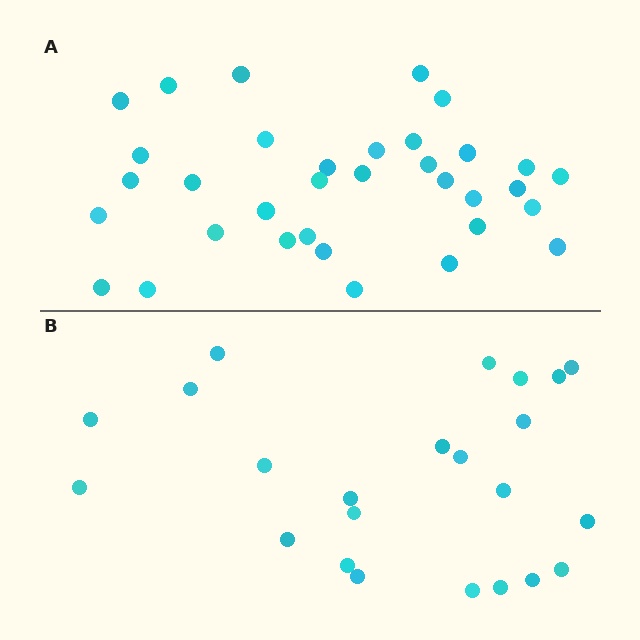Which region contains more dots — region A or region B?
Region A (the top region) has more dots.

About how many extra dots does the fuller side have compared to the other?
Region A has roughly 12 or so more dots than region B.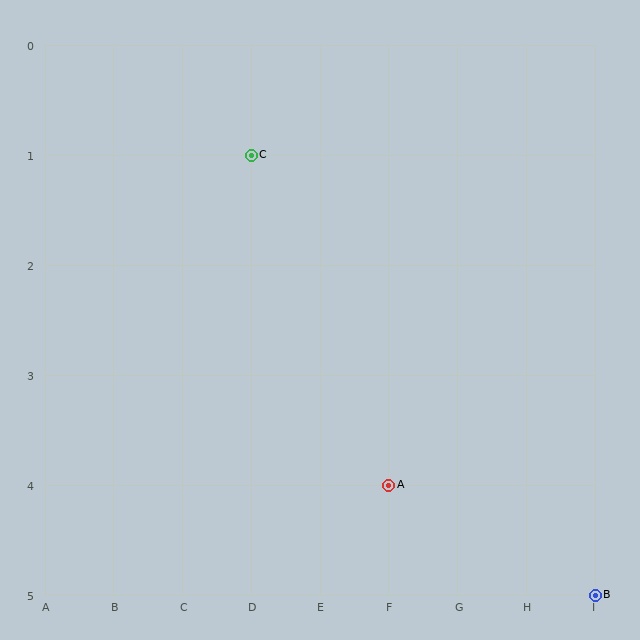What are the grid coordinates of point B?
Point B is at grid coordinates (I, 5).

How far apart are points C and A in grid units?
Points C and A are 2 columns and 3 rows apart (about 3.6 grid units diagonally).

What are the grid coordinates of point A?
Point A is at grid coordinates (F, 4).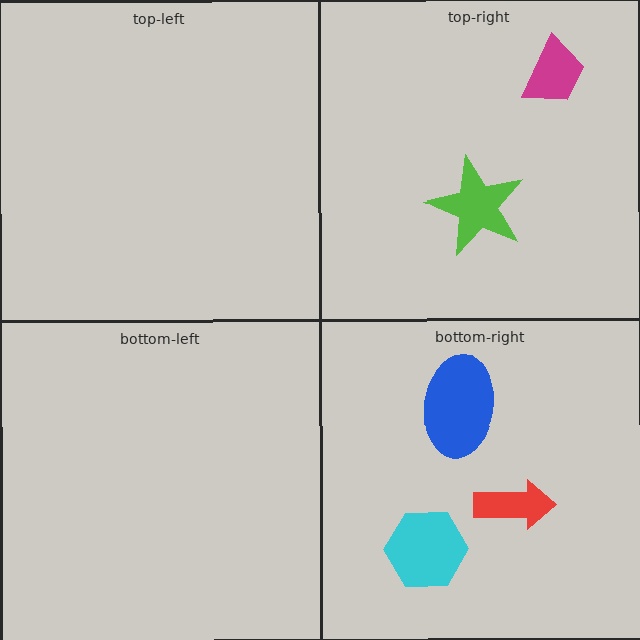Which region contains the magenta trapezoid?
The top-right region.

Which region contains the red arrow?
The bottom-right region.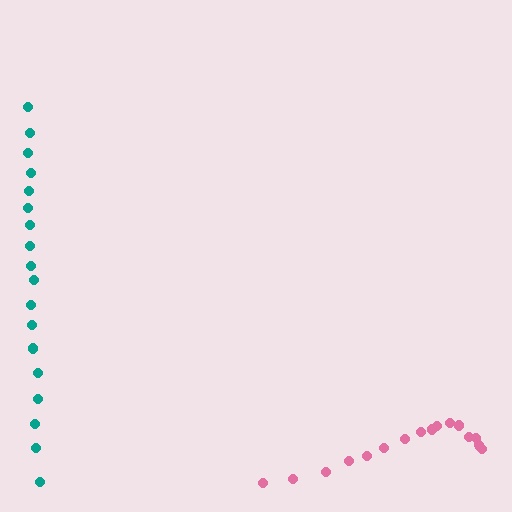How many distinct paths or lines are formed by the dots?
There are 2 distinct paths.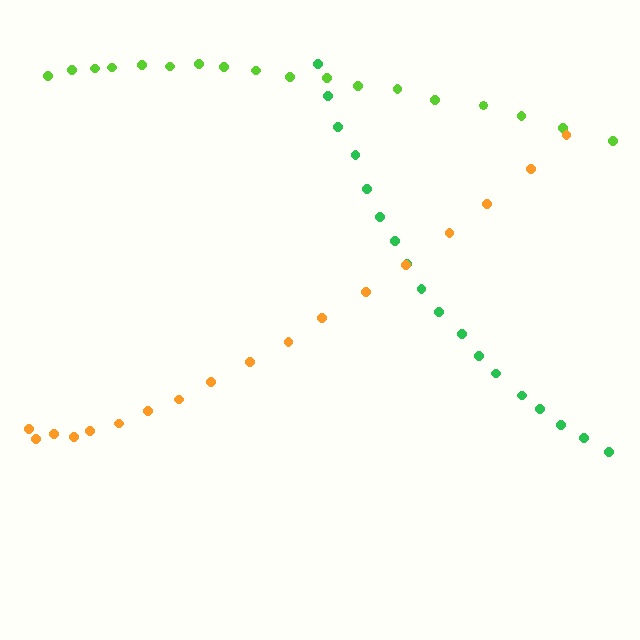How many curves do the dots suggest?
There are 3 distinct paths.